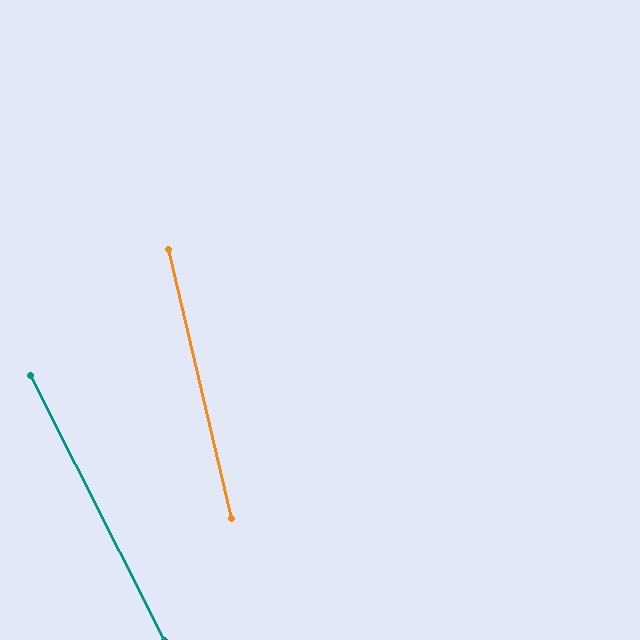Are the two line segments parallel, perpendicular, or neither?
Neither parallel nor perpendicular — they differ by about 14°.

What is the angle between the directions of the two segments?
Approximately 14 degrees.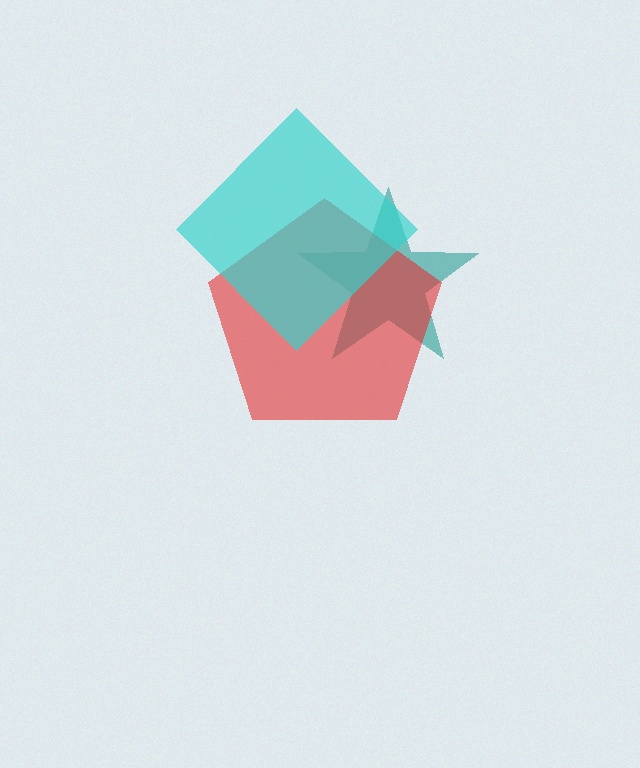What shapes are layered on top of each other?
The layered shapes are: a teal star, a red pentagon, a cyan diamond.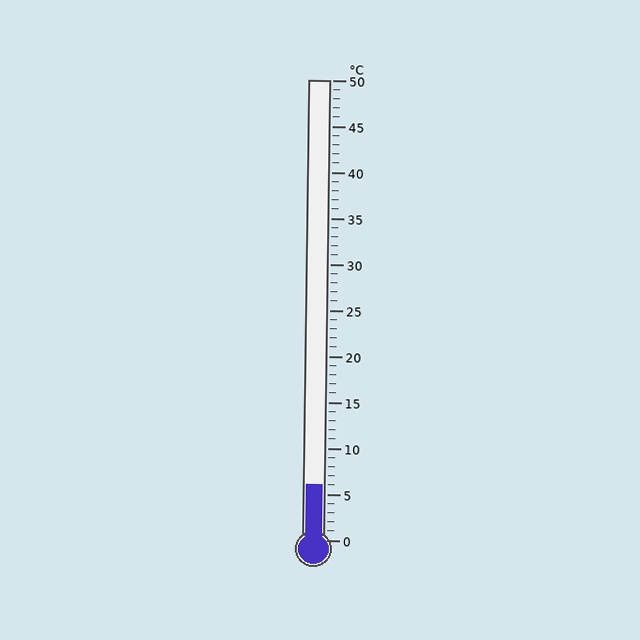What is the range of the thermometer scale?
The thermometer scale ranges from 0°C to 50°C.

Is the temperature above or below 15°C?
The temperature is below 15°C.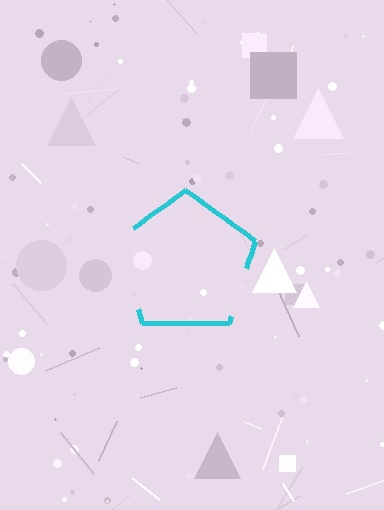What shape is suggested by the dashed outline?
The dashed outline suggests a pentagon.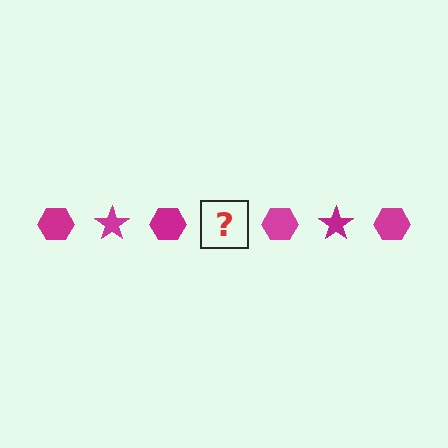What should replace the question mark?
The question mark should be replaced with a magenta star.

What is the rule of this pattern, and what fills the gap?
The rule is that the pattern cycles through hexagon, star shapes in magenta. The gap should be filled with a magenta star.